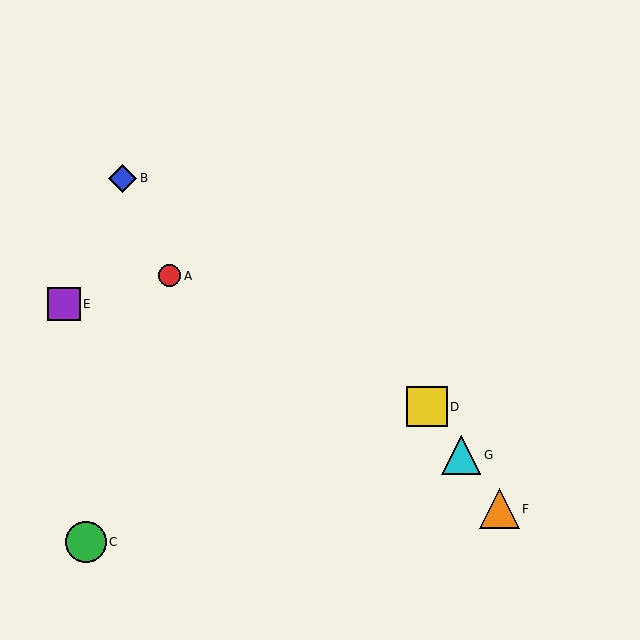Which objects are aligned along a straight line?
Objects D, F, G are aligned along a straight line.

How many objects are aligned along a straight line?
3 objects (D, F, G) are aligned along a straight line.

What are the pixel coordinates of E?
Object E is at (64, 304).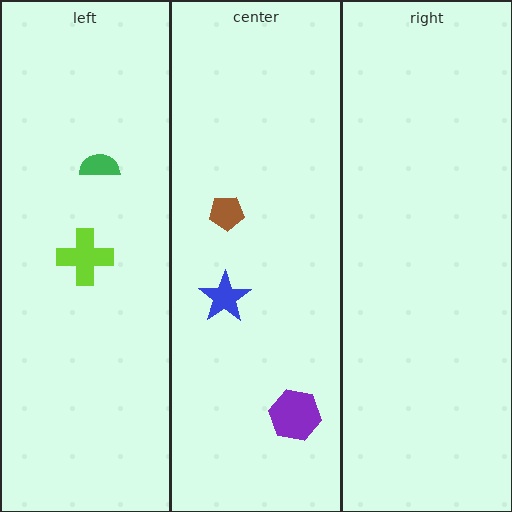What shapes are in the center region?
The brown pentagon, the purple hexagon, the blue star.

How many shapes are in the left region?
2.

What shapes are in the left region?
The lime cross, the green semicircle.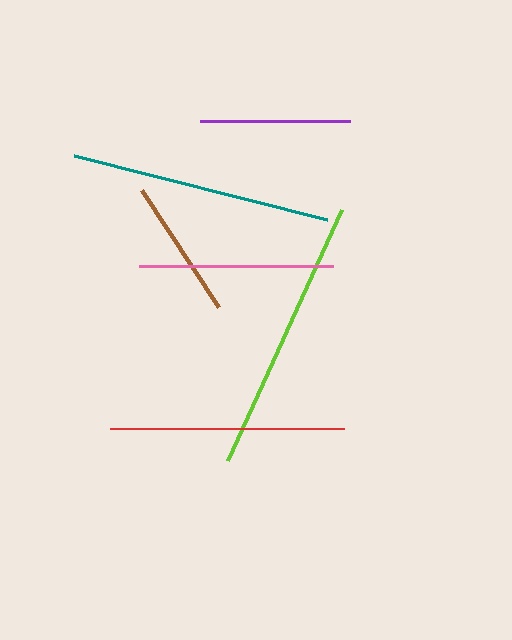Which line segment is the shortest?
The brown line is the shortest at approximately 140 pixels.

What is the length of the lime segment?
The lime segment is approximately 276 pixels long.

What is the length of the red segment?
The red segment is approximately 233 pixels long.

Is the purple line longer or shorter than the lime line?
The lime line is longer than the purple line.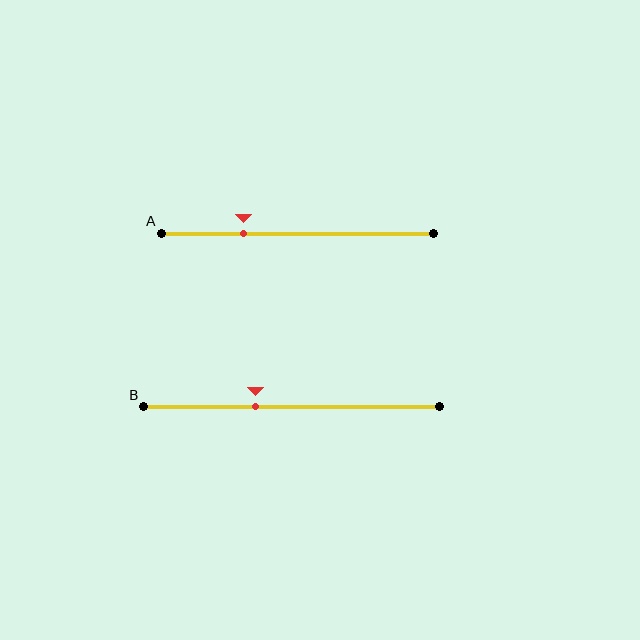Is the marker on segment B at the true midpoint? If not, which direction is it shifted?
No, the marker on segment B is shifted to the left by about 12% of the segment length.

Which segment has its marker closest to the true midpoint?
Segment B has its marker closest to the true midpoint.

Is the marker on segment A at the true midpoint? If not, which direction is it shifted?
No, the marker on segment A is shifted to the left by about 20% of the segment length.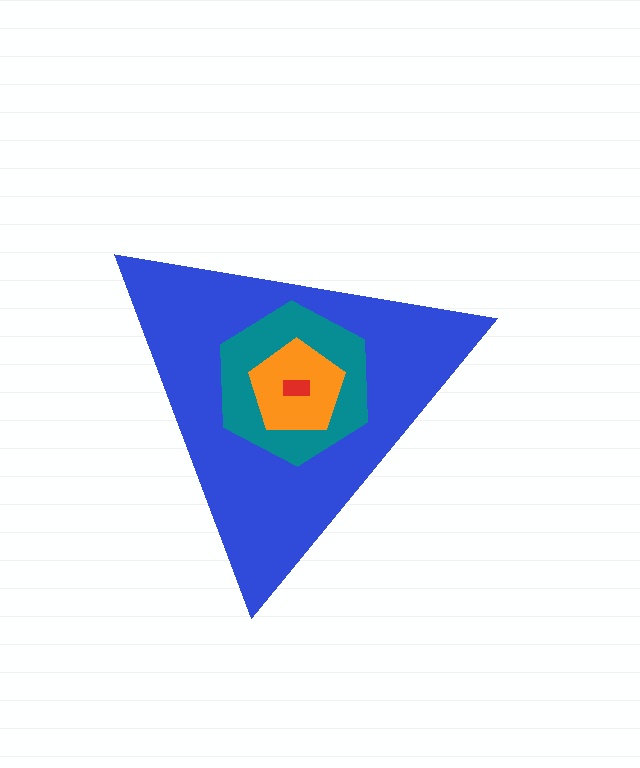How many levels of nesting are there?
4.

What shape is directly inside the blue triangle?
The teal hexagon.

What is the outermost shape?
The blue triangle.